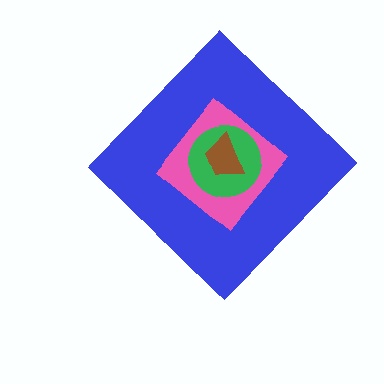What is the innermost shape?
The brown trapezoid.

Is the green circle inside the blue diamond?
Yes.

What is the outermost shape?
The blue diamond.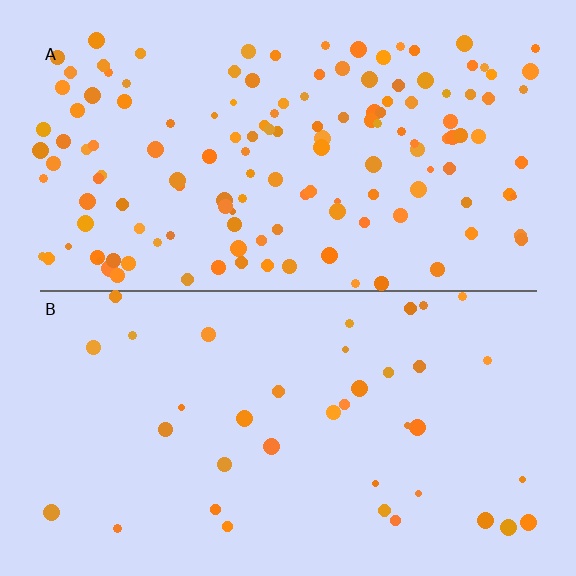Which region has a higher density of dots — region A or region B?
A (the top).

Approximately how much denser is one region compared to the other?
Approximately 3.7× — region A over region B.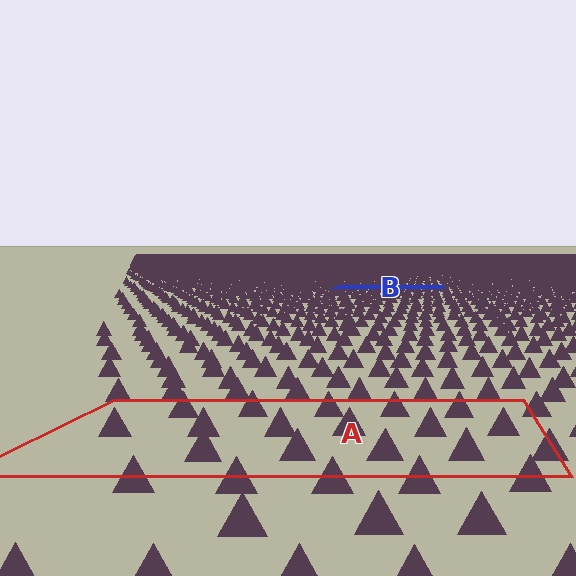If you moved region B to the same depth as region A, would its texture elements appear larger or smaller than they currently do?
They would appear larger. At a closer depth, the same texture elements are projected at a bigger on-screen size.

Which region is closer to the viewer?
Region A is closer. The texture elements there are larger and more spread out.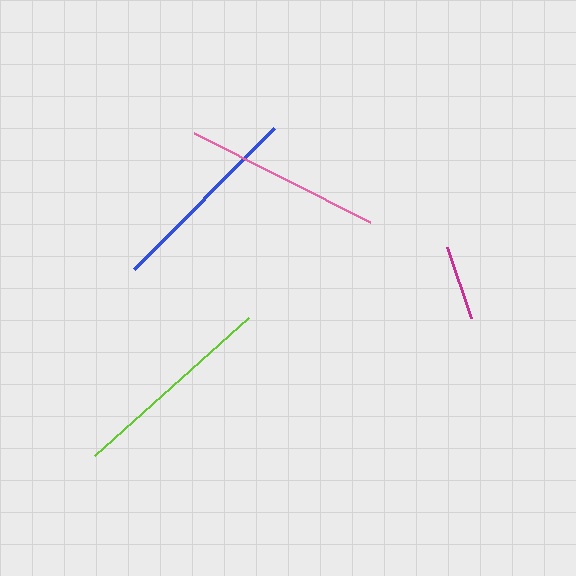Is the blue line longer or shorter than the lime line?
The lime line is longer than the blue line.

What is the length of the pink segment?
The pink segment is approximately 197 pixels long.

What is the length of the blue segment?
The blue segment is approximately 199 pixels long.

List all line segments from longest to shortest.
From longest to shortest: lime, blue, pink, magenta.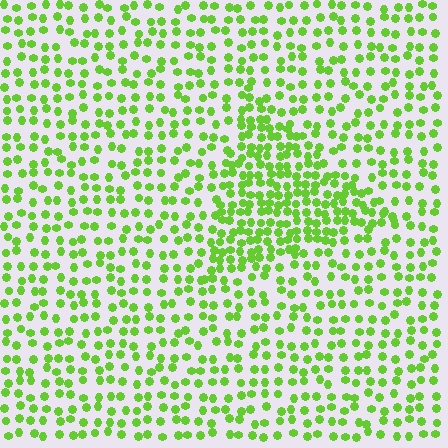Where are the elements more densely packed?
The elements are more densely packed inside the triangle boundary.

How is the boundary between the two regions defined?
The boundary is defined by a change in element density (approximately 1.9x ratio). All elements are the same color, size, and shape.